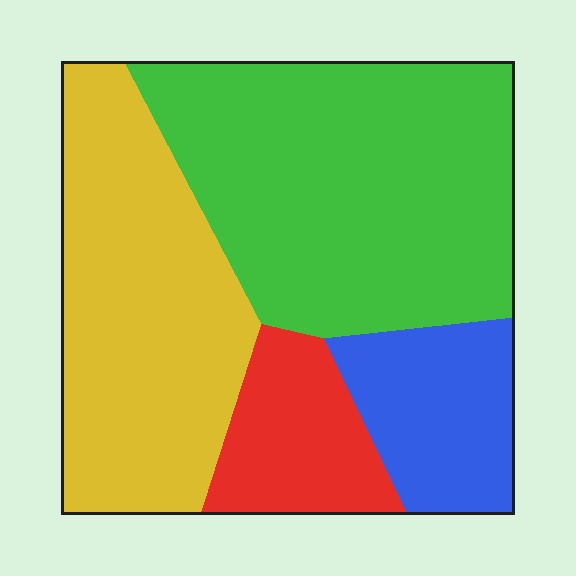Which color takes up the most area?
Green, at roughly 40%.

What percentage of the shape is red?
Red takes up about one eighth (1/8) of the shape.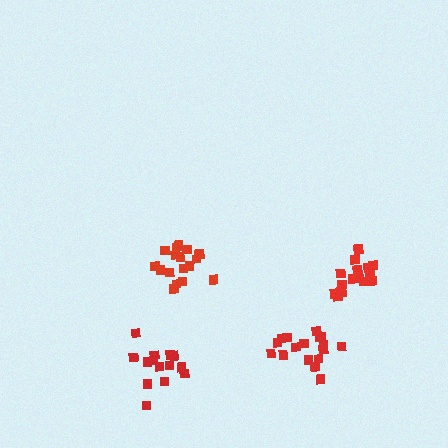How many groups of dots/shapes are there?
There are 4 groups.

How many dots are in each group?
Group 1: 17 dots, Group 2: 15 dots, Group 3: 14 dots, Group 4: 17 dots (63 total).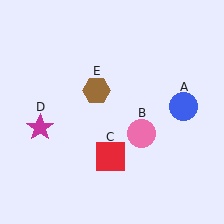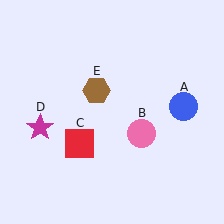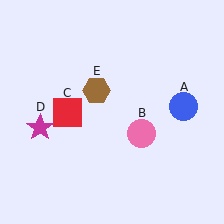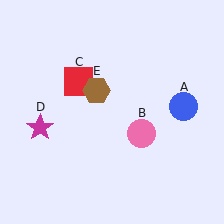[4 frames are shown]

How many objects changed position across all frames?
1 object changed position: red square (object C).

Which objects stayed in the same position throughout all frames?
Blue circle (object A) and pink circle (object B) and magenta star (object D) and brown hexagon (object E) remained stationary.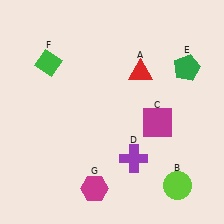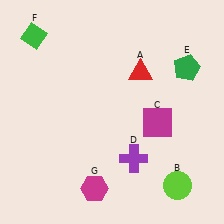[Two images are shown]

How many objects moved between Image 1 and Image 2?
1 object moved between the two images.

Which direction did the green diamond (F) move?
The green diamond (F) moved up.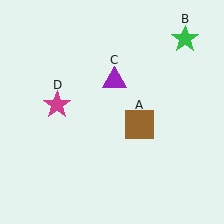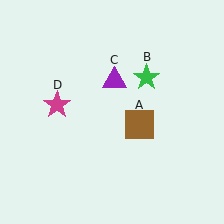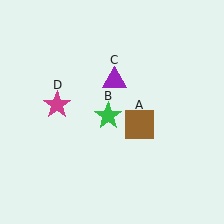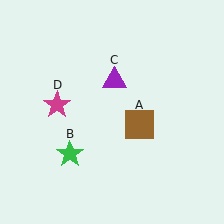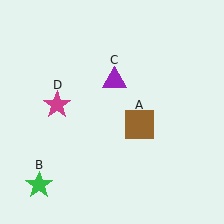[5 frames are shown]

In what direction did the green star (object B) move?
The green star (object B) moved down and to the left.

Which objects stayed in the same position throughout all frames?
Brown square (object A) and purple triangle (object C) and magenta star (object D) remained stationary.